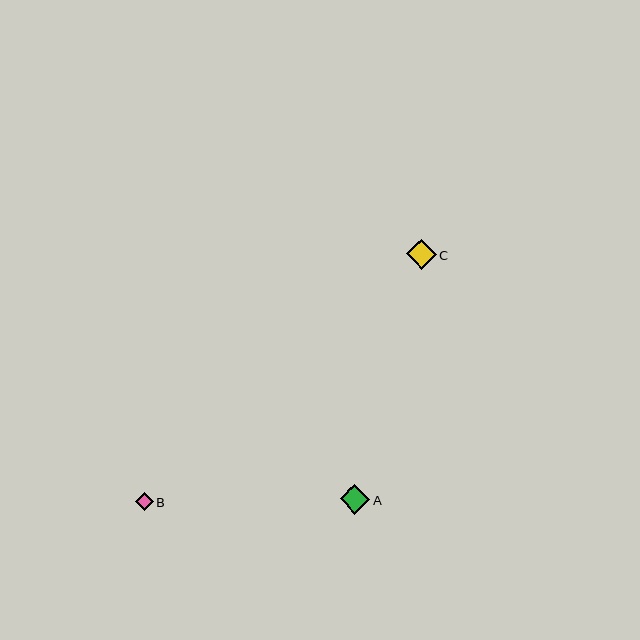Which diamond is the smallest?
Diamond B is the smallest with a size of approximately 18 pixels.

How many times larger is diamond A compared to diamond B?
Diamond A is approximately 1.6 times the size of diamond B.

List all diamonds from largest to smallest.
From largest to smallest: C, A, B.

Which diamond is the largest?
Diamond C is the largest with a size of approximately 30 pixels.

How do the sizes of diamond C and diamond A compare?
Diamond C and diamond A are approximately the same size.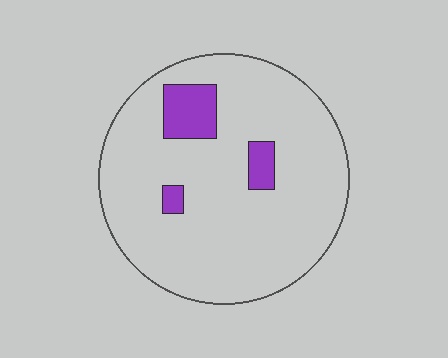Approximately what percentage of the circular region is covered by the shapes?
Approximately 10%.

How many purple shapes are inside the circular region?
3.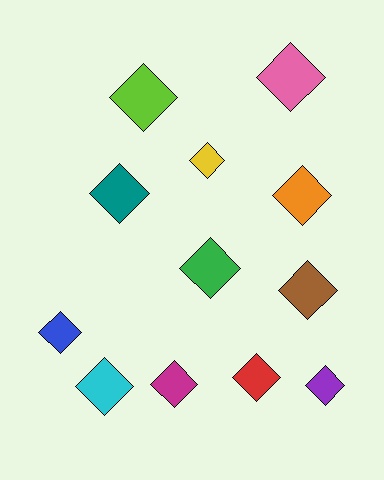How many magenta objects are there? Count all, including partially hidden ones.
There is 1 magenta object.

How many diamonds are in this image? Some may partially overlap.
There are 12 diamonds.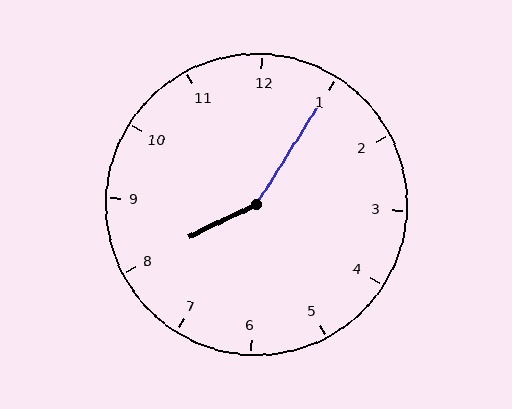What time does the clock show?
8:05.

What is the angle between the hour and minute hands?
Approximately 148 degrees.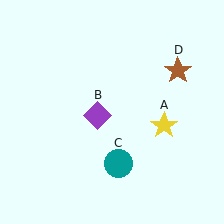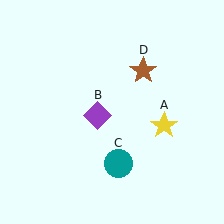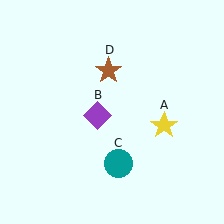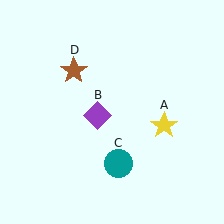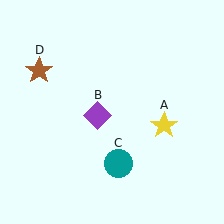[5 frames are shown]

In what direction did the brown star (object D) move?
The brown star (object D) moved left.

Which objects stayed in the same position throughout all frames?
Yellow star (object A) and purple diamond (object B) and teal circle (object C) remained stationary.